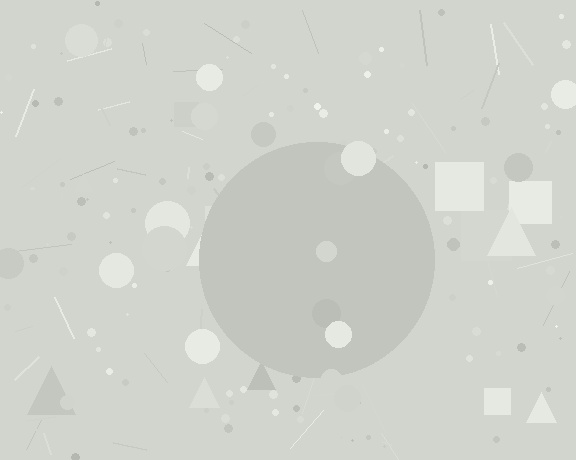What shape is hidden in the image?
A circle is hidden in the image.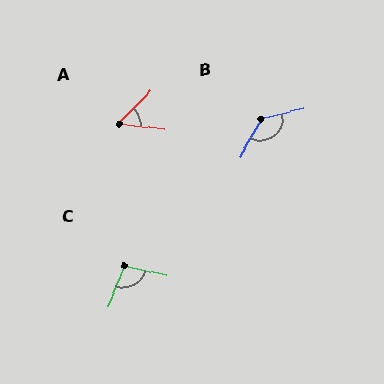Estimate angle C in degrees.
Approximately 100 degrees.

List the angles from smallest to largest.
A (52°), C (100°), B (133°).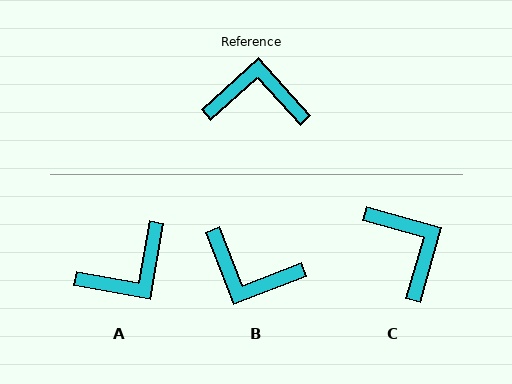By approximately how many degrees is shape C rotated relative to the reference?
Approximately 58 degrees clockwise.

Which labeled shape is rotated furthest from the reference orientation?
B, about 159 degrees away.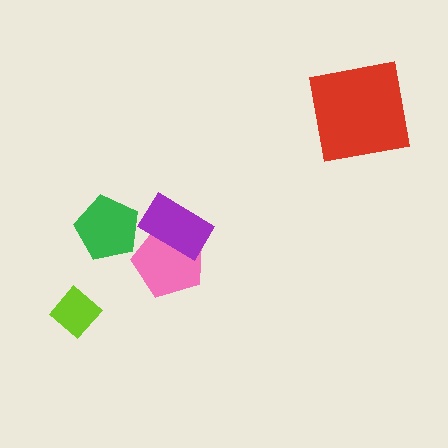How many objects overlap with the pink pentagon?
1 object overlaps with the pink pentagon.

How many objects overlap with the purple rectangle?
1 object overlaps with the purple rectangle.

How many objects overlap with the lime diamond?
0 objects overlap with the lime diamond.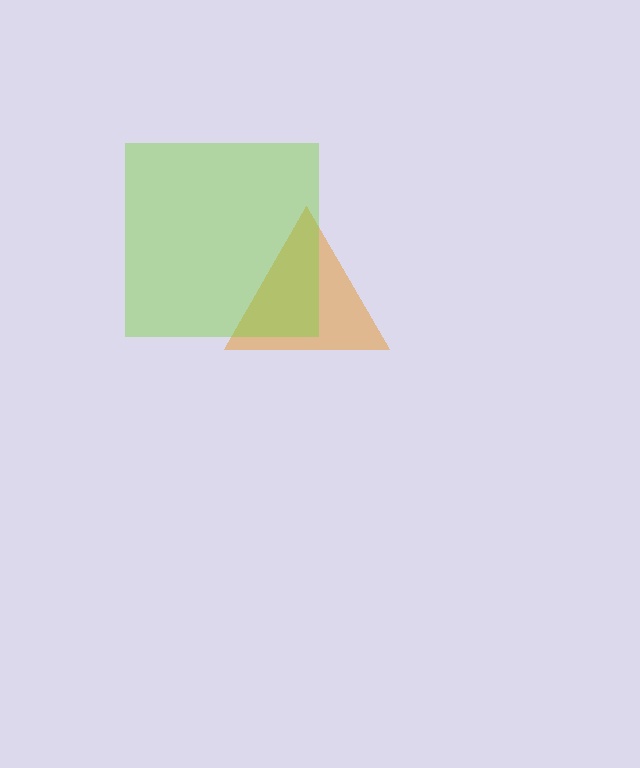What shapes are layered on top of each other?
The layered shapes are: an orange triangle, a lime square.